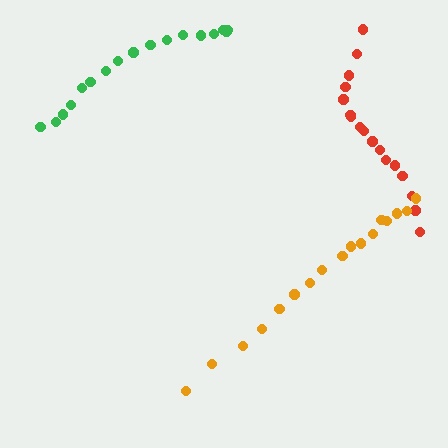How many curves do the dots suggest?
There are 3 distinct paths.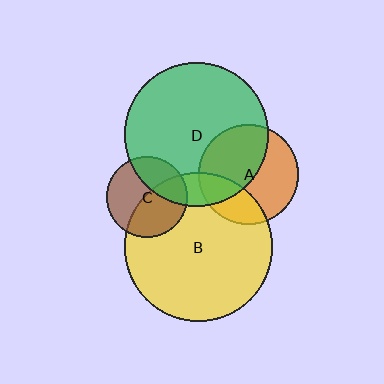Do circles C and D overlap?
Yes.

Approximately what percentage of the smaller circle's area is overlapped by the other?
Approximately 35%.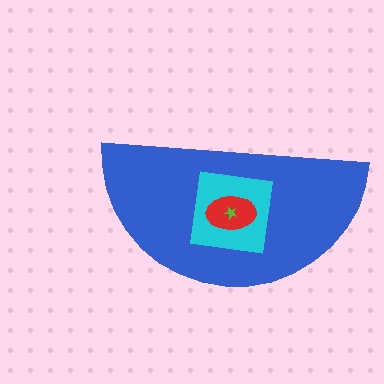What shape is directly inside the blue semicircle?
The cyan square.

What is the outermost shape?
The blue semicircle.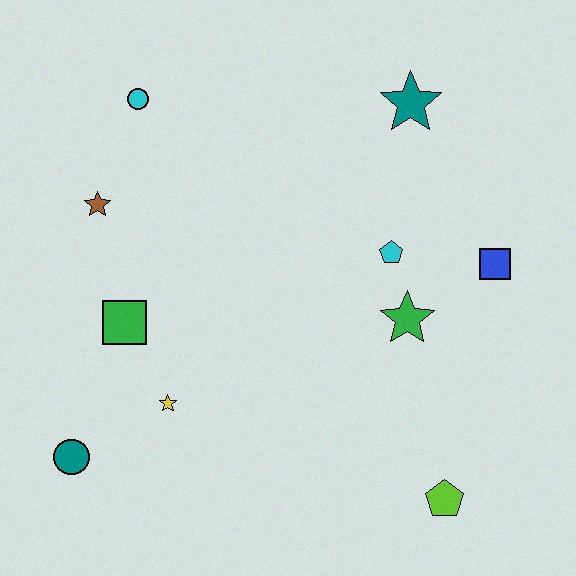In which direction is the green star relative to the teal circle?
The green star is to the right of the teal circle.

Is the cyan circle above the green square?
Yes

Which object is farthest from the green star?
The teal circle is farthest from the green star.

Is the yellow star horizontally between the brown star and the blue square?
Yes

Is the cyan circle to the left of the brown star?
No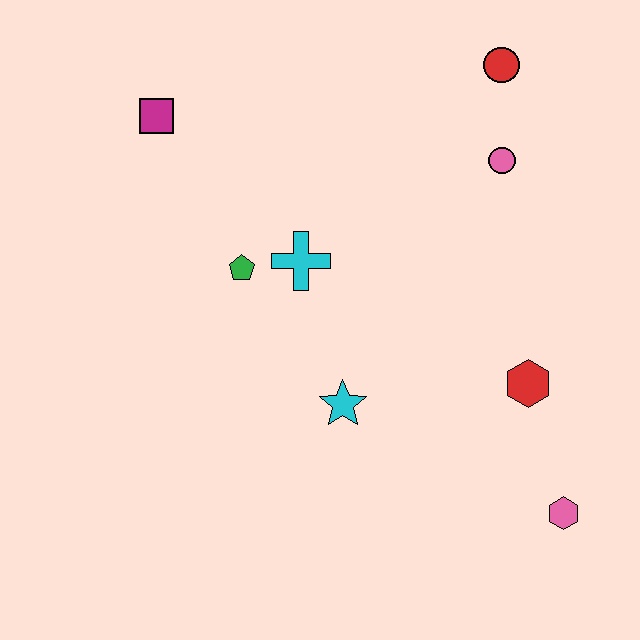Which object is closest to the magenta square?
The green pentagon is closest to the magenta square.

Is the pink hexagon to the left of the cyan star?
No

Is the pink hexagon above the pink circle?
No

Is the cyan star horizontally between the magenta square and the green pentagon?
No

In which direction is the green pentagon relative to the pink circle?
The green pentagon is to the left of the pink circle.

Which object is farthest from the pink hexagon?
The magenta square is farthest from the pink hexagon.